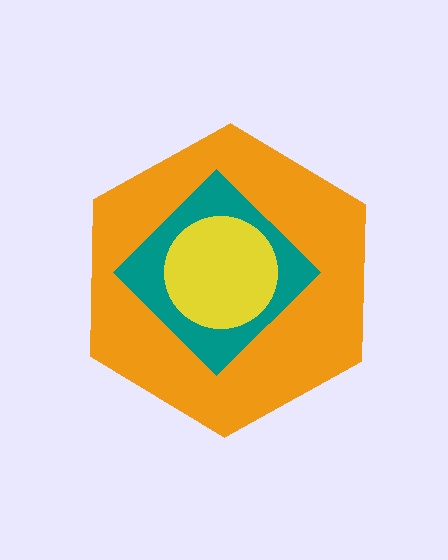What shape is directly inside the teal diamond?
The yellow circle.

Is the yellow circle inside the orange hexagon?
Yes.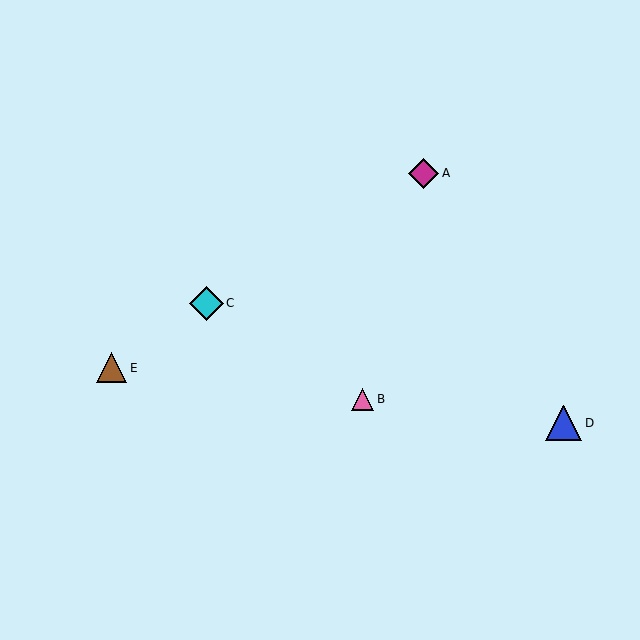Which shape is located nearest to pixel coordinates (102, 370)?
The brown triangle (labeled E) at (112, 368) is nearest to that location.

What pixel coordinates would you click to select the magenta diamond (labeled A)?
Click at (424, 173) to select the magenta diamond A.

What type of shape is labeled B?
Shape B is a pink triangle.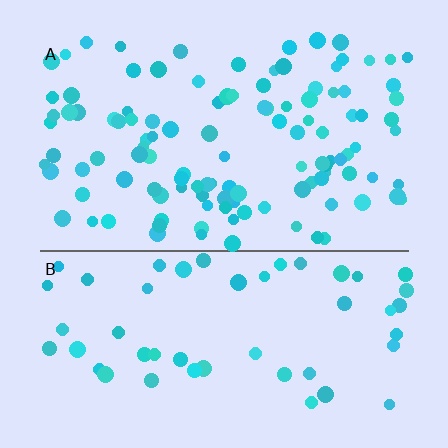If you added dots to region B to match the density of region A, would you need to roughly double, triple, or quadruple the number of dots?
Approximately double.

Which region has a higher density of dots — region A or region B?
A (the top).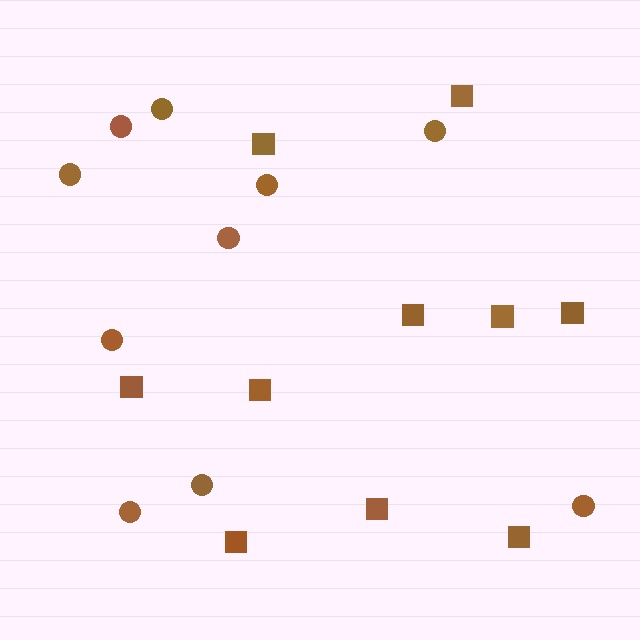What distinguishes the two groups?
There are 2 groups: one group of squares (10) and one group of circles (10).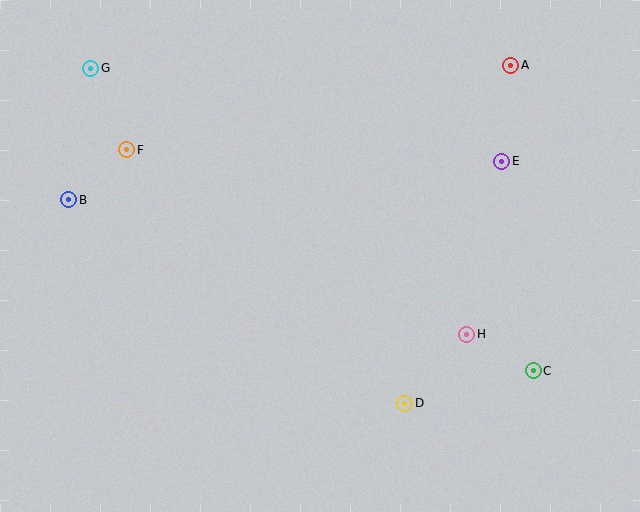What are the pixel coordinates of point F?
Point F is at (127, 150).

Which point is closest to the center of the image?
Point H at (467, 334) is closest to the center.